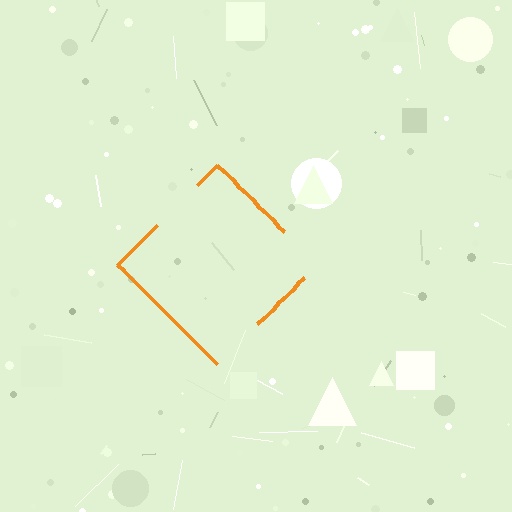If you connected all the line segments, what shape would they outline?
They would outline a diamond.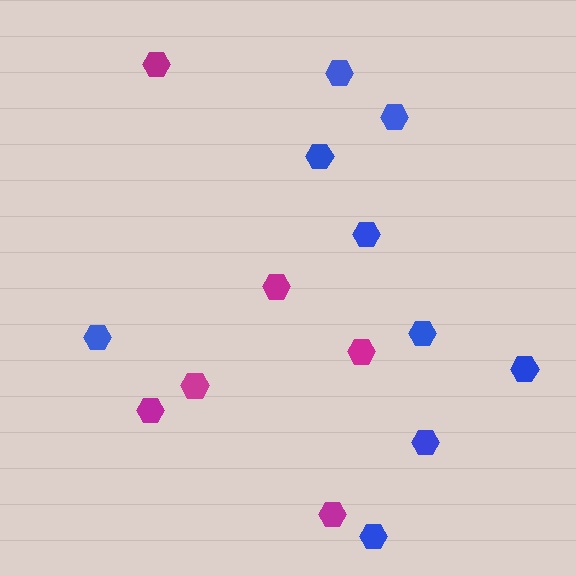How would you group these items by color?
There are 2 groups: one group of blue hexagons (9) and one group of magenta hexagons (6).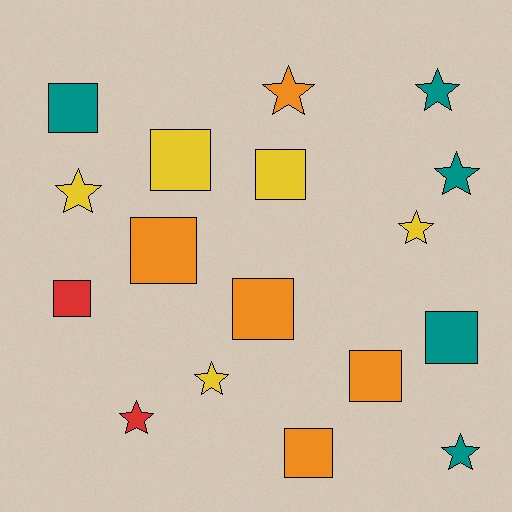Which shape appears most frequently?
Square, with 9 objects.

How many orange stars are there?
There is 1 orange star.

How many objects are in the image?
There are 17 objects.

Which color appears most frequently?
Orange, with 5 objects.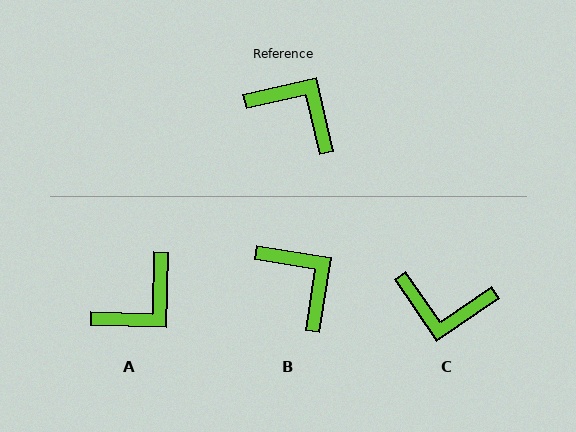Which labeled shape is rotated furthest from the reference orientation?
C, about 158 degrees away.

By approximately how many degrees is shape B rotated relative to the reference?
Approximately 22 degrees clockwise.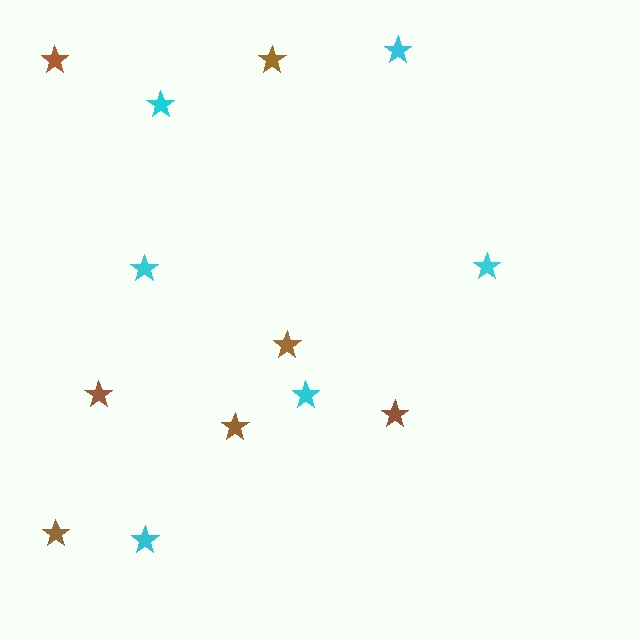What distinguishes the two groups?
There are 2 groups: one group of cyan stars (6) and one group of brown stars (7).